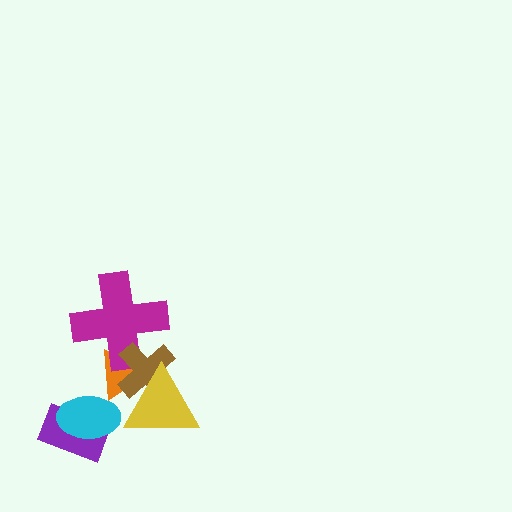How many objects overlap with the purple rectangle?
1 object overlaps with the purple rectangle.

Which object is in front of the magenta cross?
The brown cross is in front of the magenta cross.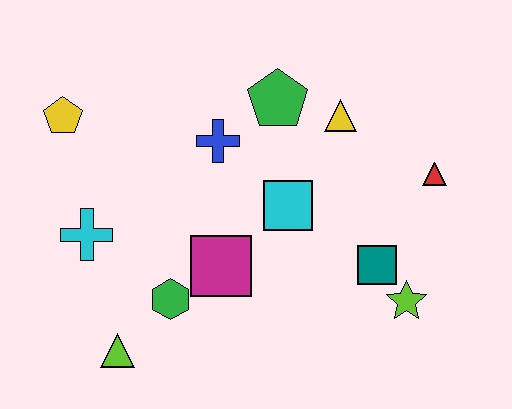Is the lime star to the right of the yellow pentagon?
Yes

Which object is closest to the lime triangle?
The green hexagon is closest to the lime triangle.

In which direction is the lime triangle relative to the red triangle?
The lime triangle is to the left of the red triangle.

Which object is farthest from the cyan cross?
The red triangle is farthest from the cyan cross.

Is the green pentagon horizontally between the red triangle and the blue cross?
Yes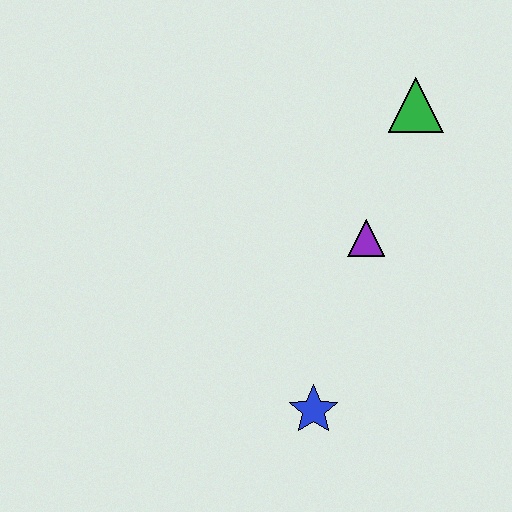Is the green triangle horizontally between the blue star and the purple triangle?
No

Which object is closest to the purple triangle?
The green triangle is closest to the purple triangle.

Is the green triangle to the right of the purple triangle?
Yes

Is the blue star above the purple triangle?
No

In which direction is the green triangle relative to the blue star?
The green triangle is above the blue star.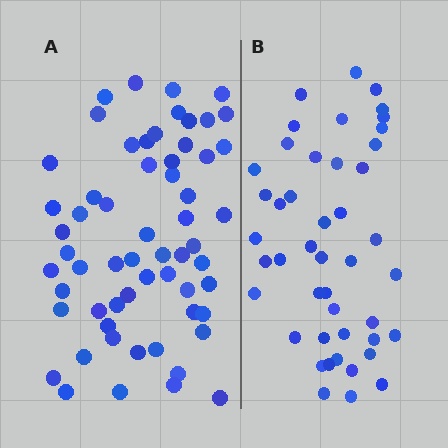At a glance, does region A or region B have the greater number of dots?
Region A (the left region) has more dots.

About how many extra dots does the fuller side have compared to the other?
Region A has approximately 15 more dots than region B.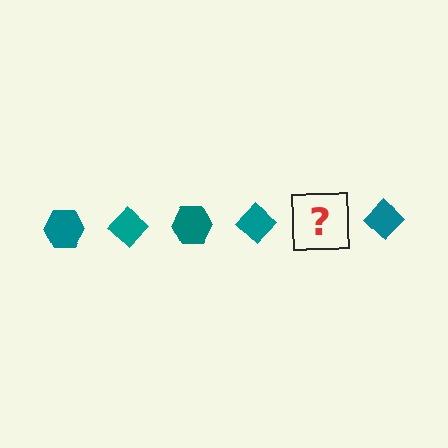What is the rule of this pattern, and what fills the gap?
The rule is that the pattern cycles through hexagon, diamond shapes in teal. The gap should be filled with a teal hexagon.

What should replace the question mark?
The question mark should be replaced with a teal hexagon.